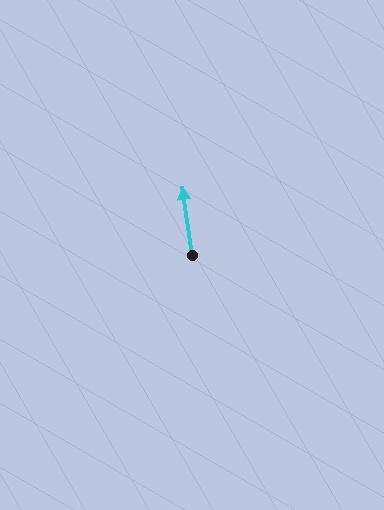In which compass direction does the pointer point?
North.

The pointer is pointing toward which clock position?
Roughly 12 o'clock.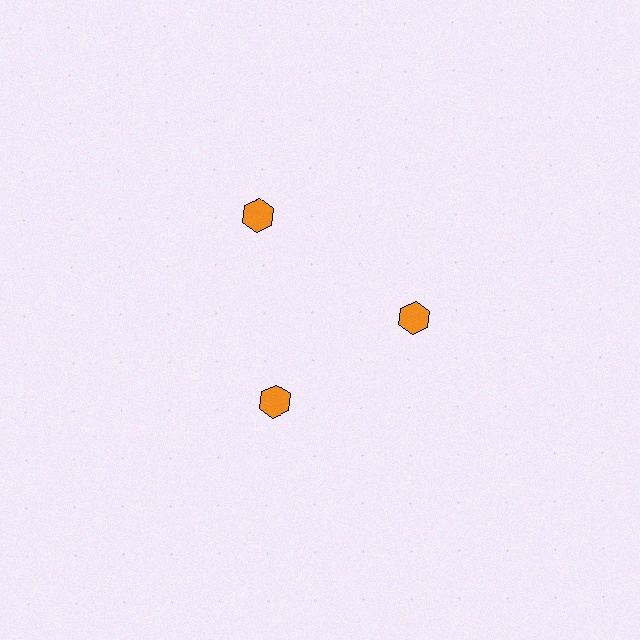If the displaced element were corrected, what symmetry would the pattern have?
It would have 3-fold rotational symmetry — the pattern would map onto itself every 120 degrees.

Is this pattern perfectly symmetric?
No. The 3 orange hexagons are arranged in a ring, but one element near the 11 o'clock position is pushed outward from the center, breaking the 3-fold rotational symmetry.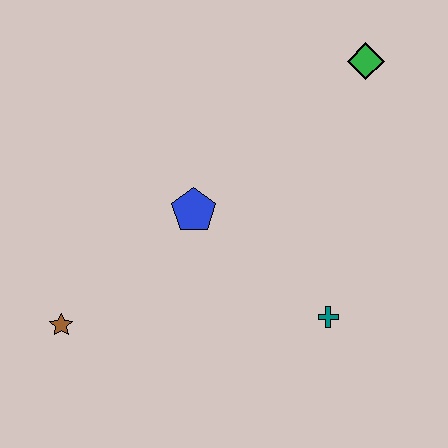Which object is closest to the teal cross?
The blue pentagon is closest to the teal cross.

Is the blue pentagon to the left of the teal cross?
Yes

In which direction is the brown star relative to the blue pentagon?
The brown star is to the left of the blue pentagon.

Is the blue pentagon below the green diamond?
Yes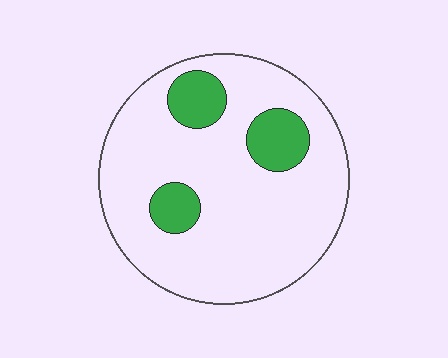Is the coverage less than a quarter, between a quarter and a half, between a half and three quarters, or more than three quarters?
Less than a quarter.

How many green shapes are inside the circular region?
3.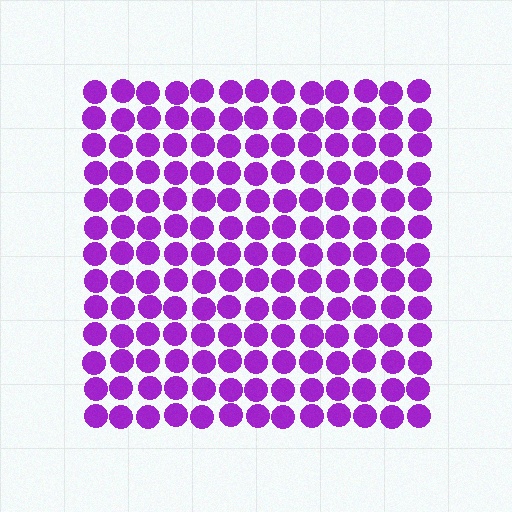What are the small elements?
The small elements are circles.